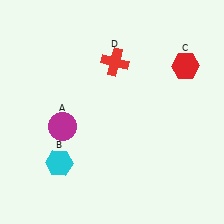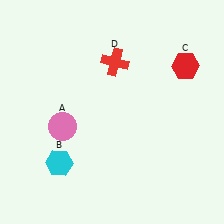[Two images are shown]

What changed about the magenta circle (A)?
In Image 1, A is magenta. In Image 2, it changed to pink.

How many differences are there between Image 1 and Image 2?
There is 1 difference between the two images.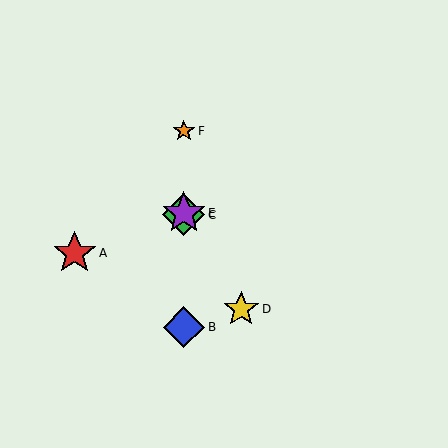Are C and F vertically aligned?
Yes, both are at x≈184.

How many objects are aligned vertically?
4 objects (B, C, E, F) are aligned vertically.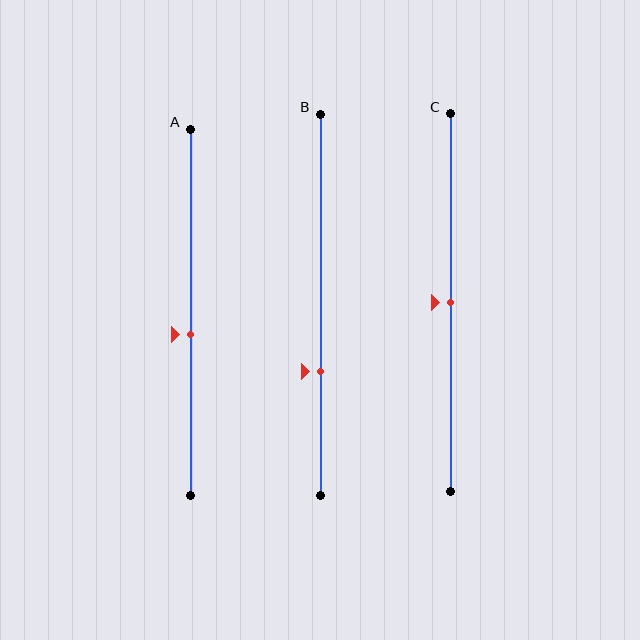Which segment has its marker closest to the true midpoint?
Segment C has its marker closest to the true midpoint.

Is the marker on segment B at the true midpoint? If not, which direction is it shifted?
No, the marker on segment B is shifted downward by about 17% of the segment length.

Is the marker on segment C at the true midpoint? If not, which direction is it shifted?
Yes, the marker on segment C is at the true midpoint.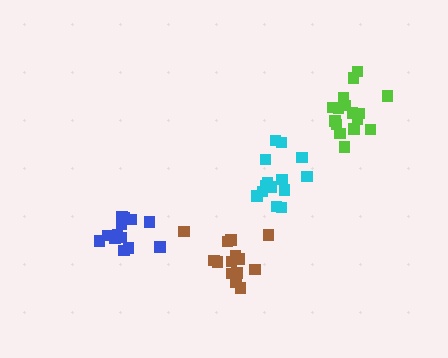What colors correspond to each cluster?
The clusters are colored: blue, cyan, brown, lime.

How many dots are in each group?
Group 1: 13 dots, Group 2: 15 dots, Group 3: 14 dots, Group 4: 16 dots (58 total).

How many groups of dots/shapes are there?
There are 4 groups.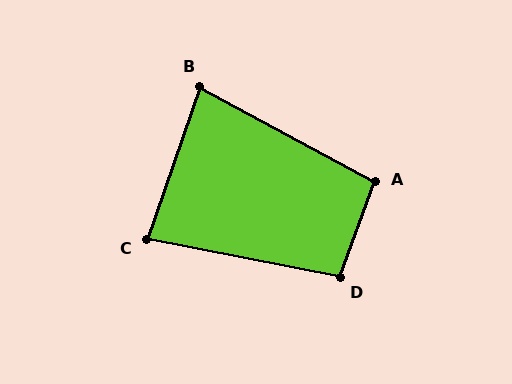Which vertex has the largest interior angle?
D, at approximately 99 degrees.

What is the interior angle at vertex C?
Approximately 82 degrees (acute).